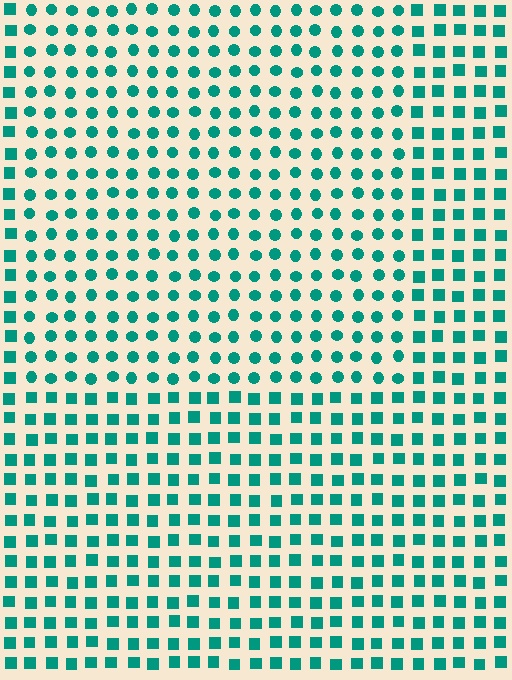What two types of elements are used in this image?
The image uses circles inside the rectangle region and squares outside it.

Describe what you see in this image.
The image is filled with small teal elements arranged in a uniform grid. A rectangle-shaped region contains circles, while the surrounding area contains squares. The boundary is defined purely by the change in element shape.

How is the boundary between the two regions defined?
The boundary is defined by a change in element shape: circles inside vs. squares outside. All elements share the same color and spacing.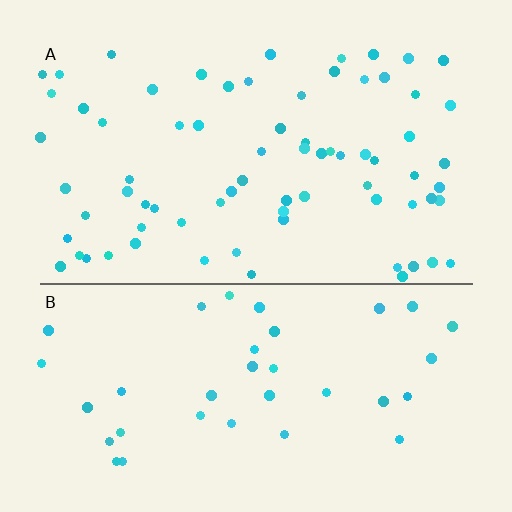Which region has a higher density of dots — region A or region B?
A (the top).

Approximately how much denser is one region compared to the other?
Approximately 2.0× — region A over region B.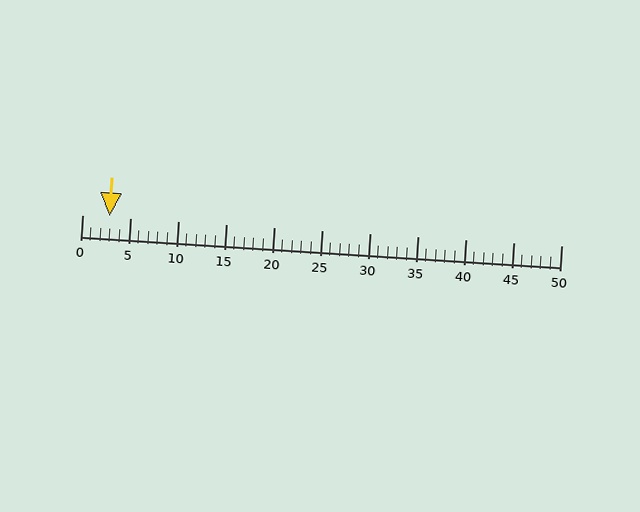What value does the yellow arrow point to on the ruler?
The yellow arrow points to approximately 3.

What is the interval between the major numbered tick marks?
The major tick marks are spaced 5 units apart.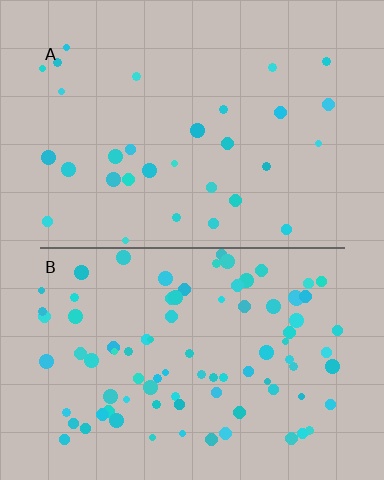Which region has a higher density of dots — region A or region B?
B (the bottom).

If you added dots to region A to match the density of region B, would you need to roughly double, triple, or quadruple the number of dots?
Approximately triple.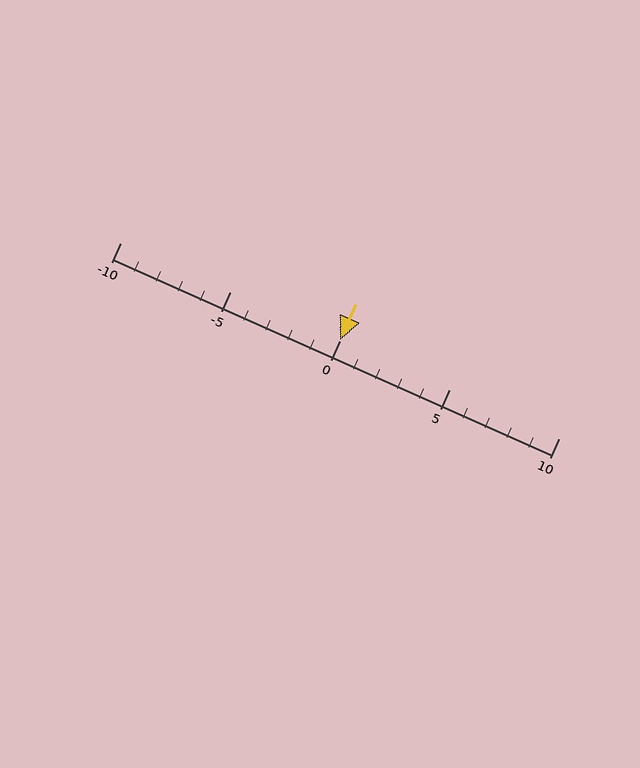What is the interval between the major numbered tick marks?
The major tick marks are spaced 5 units apart.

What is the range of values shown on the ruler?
The ruler shows values from -10 to 10.